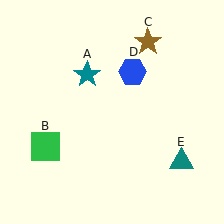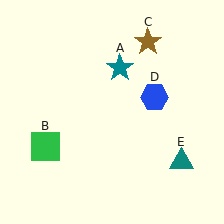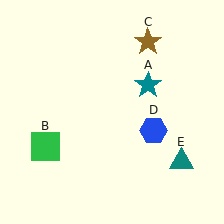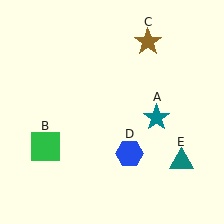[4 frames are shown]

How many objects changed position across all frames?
2 objects changed position: teal star (object A), blue hexagon (object D).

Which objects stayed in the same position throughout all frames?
Green square (object B) and brown star (object C) and teal triangle (object E) remained stationary.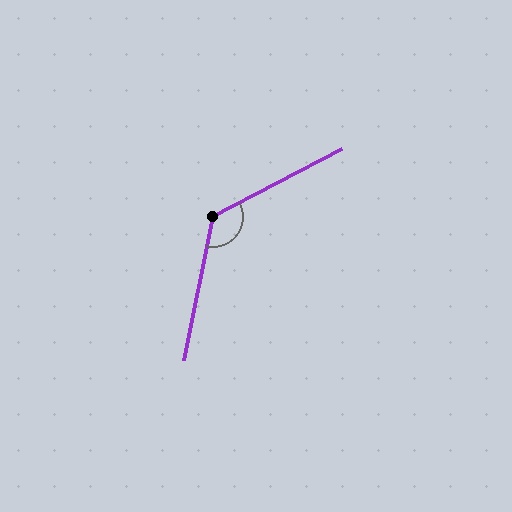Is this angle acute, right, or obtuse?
It is obtuse.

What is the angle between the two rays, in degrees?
Approximately 129 degrees.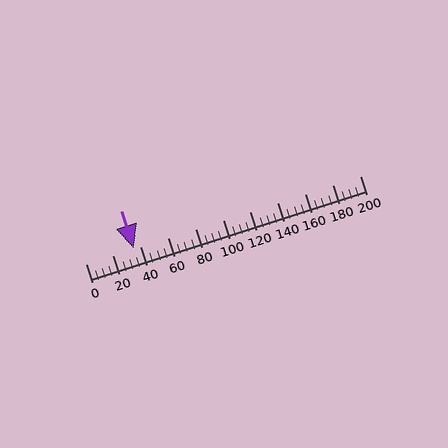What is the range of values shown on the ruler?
The ruler shows values from 0 to 200.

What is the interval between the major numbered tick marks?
The major tick marks are spaced 20 units apart.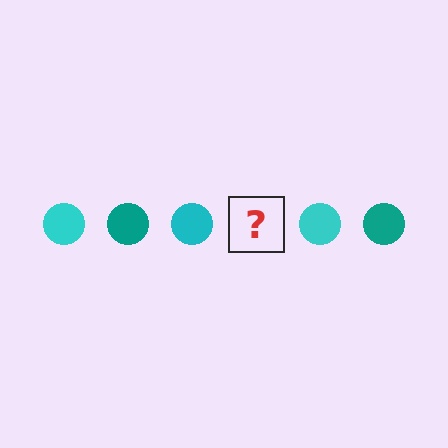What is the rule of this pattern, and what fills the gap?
The rule is that the pattern cycles through cyan, teal circles. The gap should be filled with a teal circle.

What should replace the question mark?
The question mark should be replaced with a teal circle.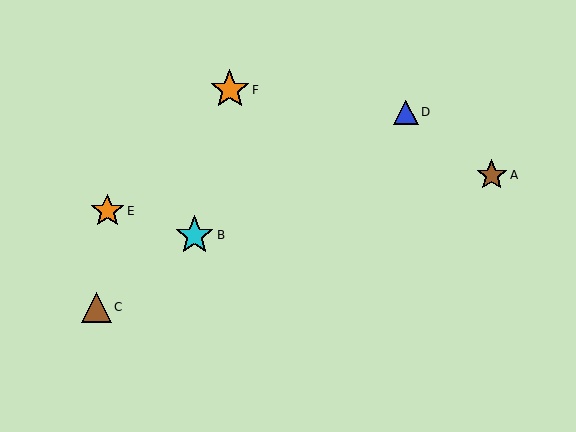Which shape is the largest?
The orange star (labeled F) is the largest.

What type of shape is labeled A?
Shape A is a brown star.